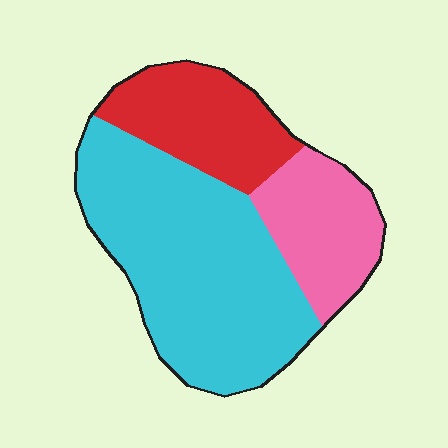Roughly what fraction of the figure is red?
Red covers roughly 25% of the figure.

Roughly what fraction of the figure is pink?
Pink takes up about one fifth (1/5) of the figure.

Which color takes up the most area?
Cyan, at roughly 55%.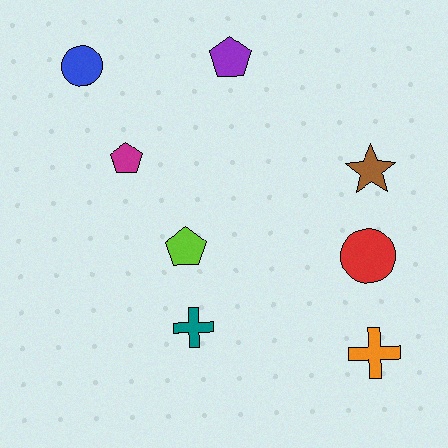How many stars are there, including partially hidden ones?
There is 1 star.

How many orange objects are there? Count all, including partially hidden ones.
There is 1 orange object.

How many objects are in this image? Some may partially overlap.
There are 8 objects.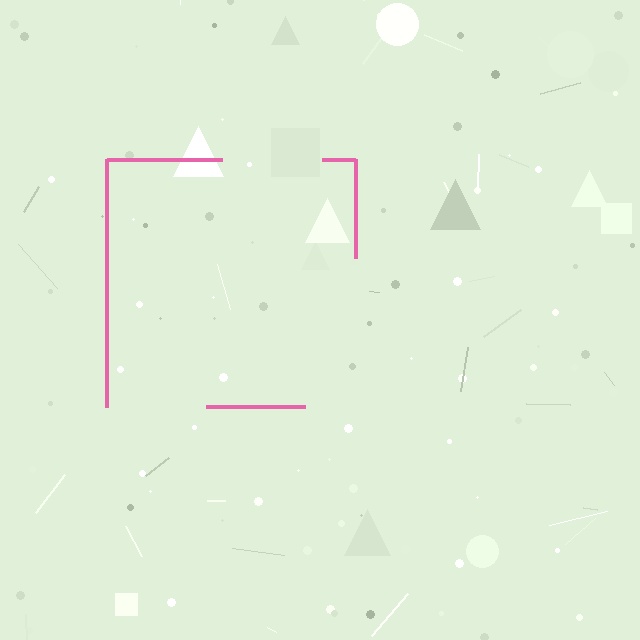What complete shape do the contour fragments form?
The contour fragments form a square.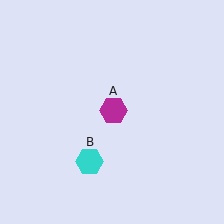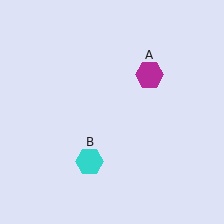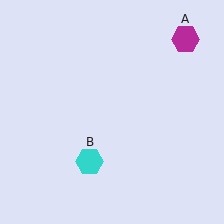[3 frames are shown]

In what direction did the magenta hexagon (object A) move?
The magenta hexagon (object A) moved up and to the right.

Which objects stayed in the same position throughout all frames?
Cyan hexagon (object B) remained stationary.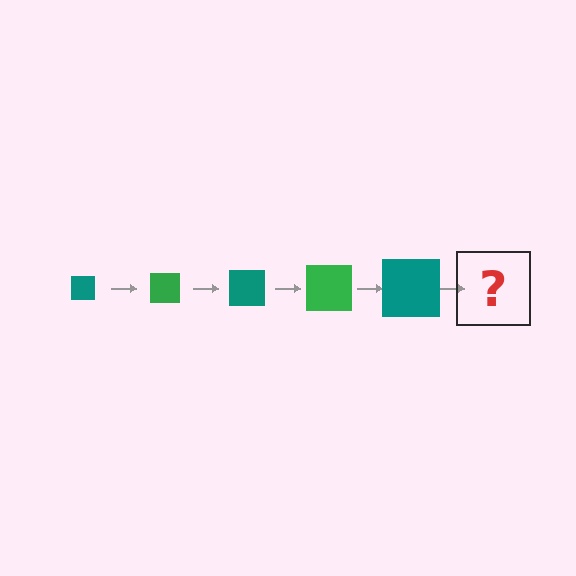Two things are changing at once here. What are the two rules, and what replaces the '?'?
The two rules are that the square grows larger each step and the color cycles through teal and green. The '?' should be a green square, larger than the previous one.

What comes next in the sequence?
The next element should be a green square, larger than the previous one.